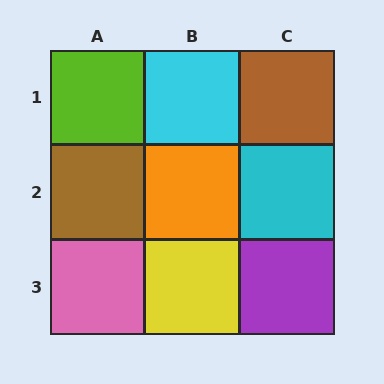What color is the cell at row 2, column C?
Cyan.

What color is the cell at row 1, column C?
Brown.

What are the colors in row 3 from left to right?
Pink, yellow, purple.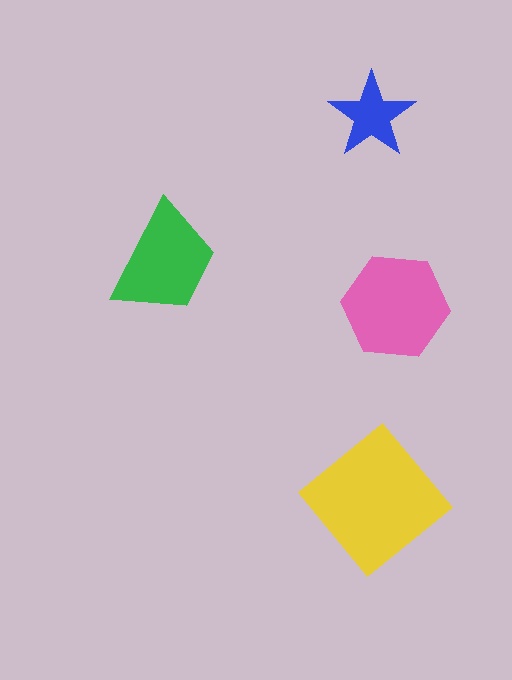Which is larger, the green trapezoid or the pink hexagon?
The pink hexagon.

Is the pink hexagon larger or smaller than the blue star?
Larger.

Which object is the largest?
The yellow diamond.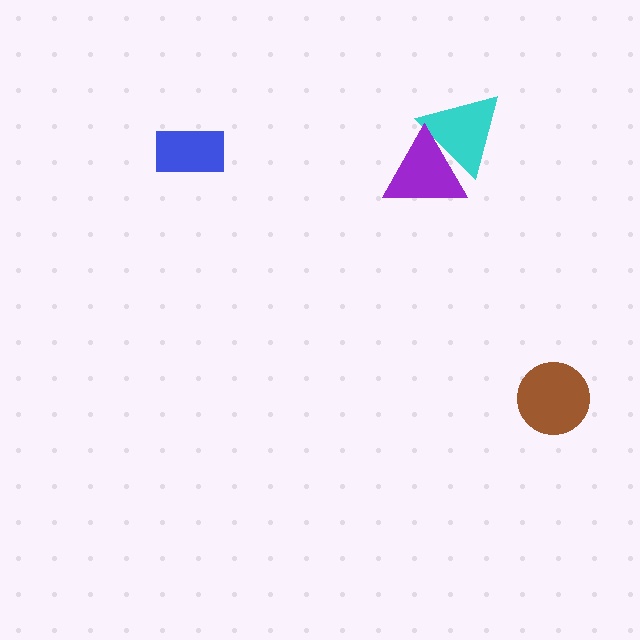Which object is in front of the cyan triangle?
The purple triangle is in front of the cyan triangle.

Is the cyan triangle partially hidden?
Yes, it is partially covered by another shape.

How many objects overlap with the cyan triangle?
1 object overlaps with the cyan triangle.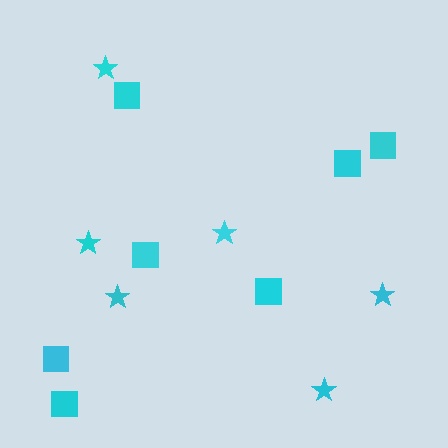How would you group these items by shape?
There are 2 groups: one group of stars (6) and one group of squares (7).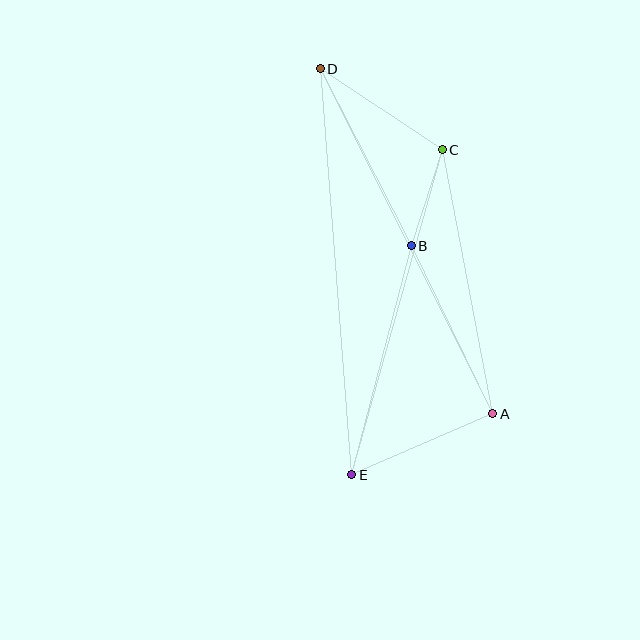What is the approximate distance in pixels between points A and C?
The distance between A and C is approximately 269 pixels.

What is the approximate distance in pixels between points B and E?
The distance between B and E is approximately 236 pixels.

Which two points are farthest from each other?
Points D and E are farthest from each other.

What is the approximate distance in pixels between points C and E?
The distance between C and E is approximately 337 pixels.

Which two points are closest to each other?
Points B and C are closest to each other.